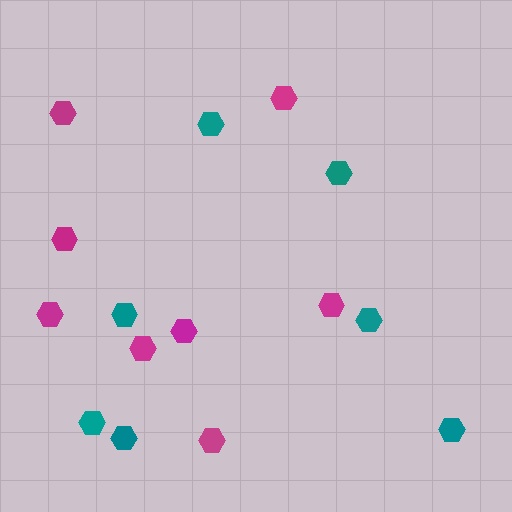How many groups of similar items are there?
There are 2 groups: one group of magenta hexagons (8) and one group of teal hexagons (7).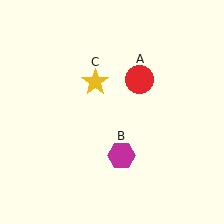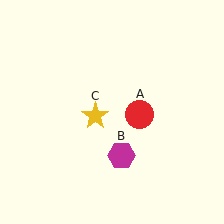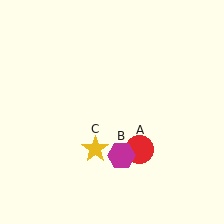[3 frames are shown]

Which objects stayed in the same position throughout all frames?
Magenta hexagon (object B) remained stationary.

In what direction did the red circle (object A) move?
The red circle (object A) moved down.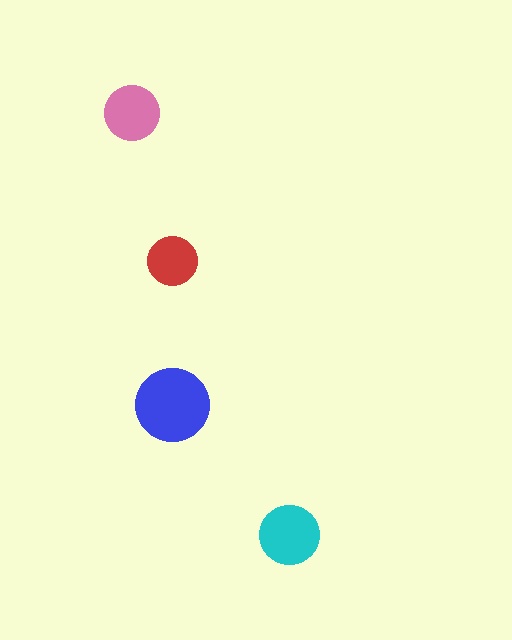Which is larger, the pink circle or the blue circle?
The blue one.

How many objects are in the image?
There are 4 objects in the image.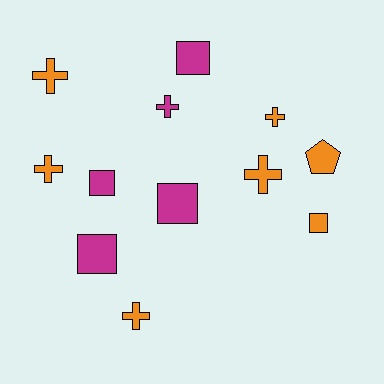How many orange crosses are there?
There are 5 orange crosses.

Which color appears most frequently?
Orange, with 7 objects.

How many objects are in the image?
There are 12 objects.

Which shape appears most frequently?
Cross, with 6 objects.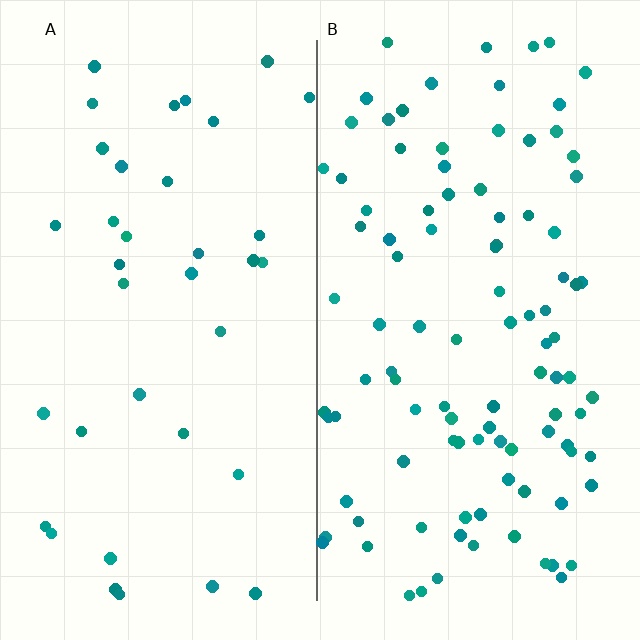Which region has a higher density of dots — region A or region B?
B (the right).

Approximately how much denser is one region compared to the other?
Approximately 2.9× — region B over region A.